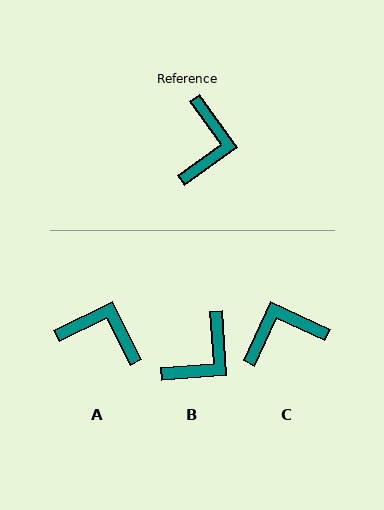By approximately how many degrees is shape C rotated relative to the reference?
Approximately 119 degrees counter-clockwise.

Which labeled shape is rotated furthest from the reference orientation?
C, about 119 degrees away.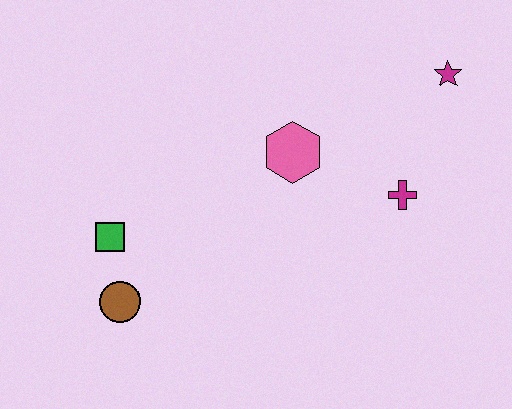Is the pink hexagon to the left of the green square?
No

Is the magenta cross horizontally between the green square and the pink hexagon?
No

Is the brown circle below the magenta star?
Yes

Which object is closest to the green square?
The brown circle is closest to the green square.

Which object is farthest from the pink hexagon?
The brown circle is farthest from the pink hexagon.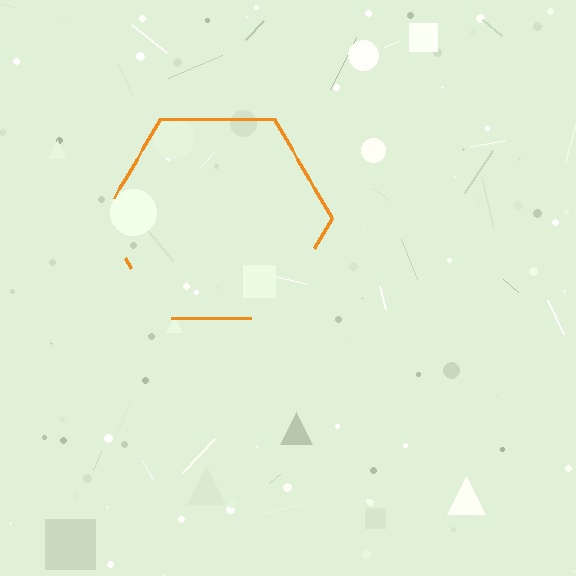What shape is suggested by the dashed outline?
The dashed outline suggests a hexagon.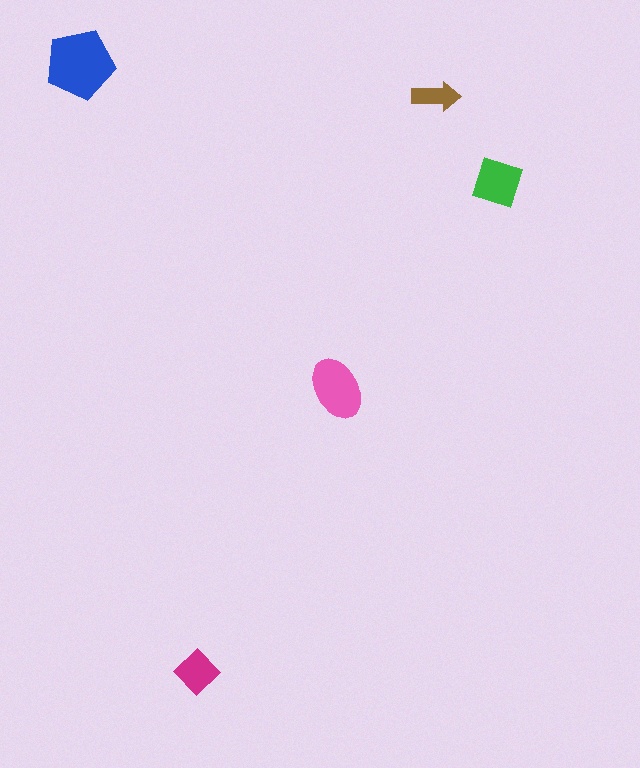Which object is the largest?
The blue pentagon.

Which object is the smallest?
The brown arrow.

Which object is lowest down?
The magenta diamond is bottommost.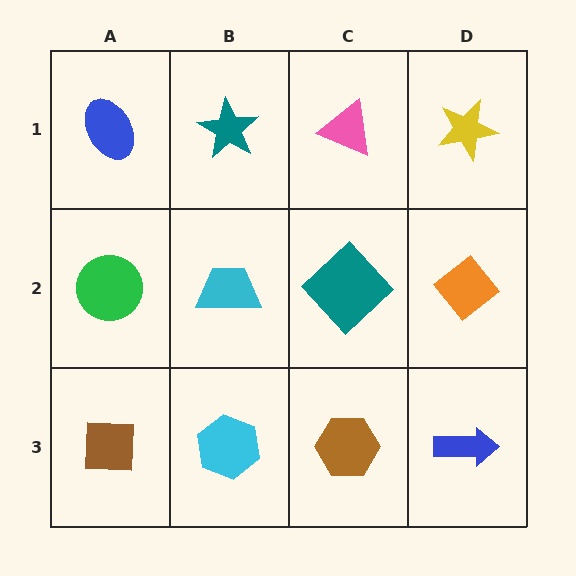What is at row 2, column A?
A green circle.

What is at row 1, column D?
A yellow star.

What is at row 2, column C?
A teal diamond.